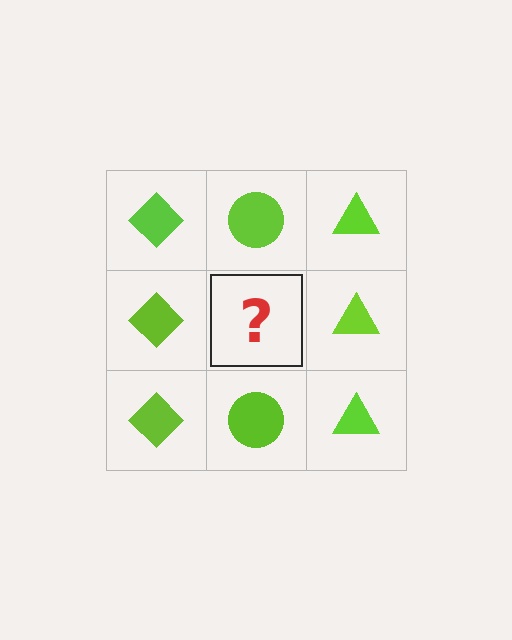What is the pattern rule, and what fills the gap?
The rule is that each column has a consistent shape. The gap should be filled with a lime circle.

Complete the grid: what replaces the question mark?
The question mark should be replaced with a lime circle.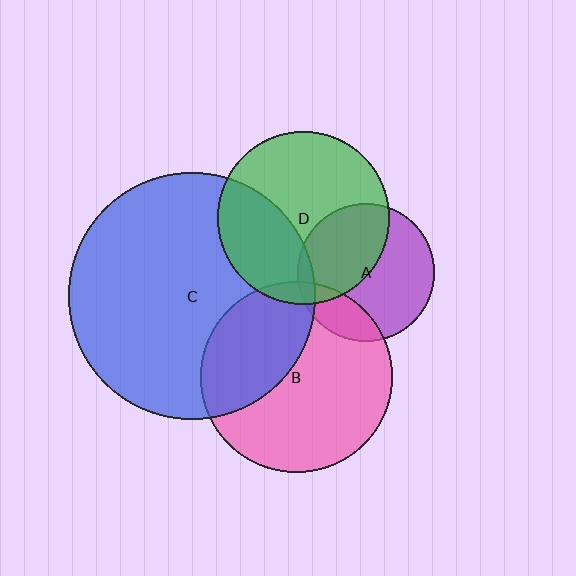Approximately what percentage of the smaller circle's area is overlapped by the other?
Approximately 45%.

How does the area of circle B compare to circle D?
Approximately 1.2 times.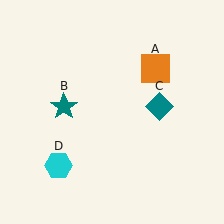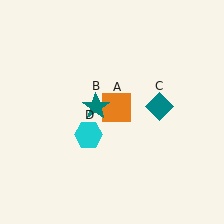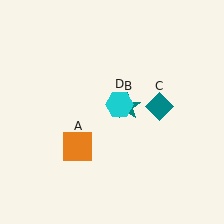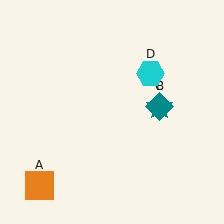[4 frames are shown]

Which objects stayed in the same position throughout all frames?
Teal diamond (object C) remained stationary.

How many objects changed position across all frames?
3 objects changed position: orange square (object A), teal star (object B), cyan hexagon (object D).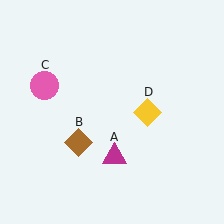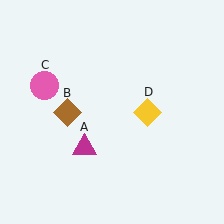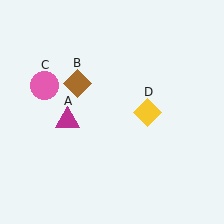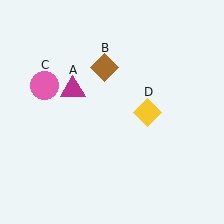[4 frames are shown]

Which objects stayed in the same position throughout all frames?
Pink circle (object C) and yellow diamond (object D) remained stationary.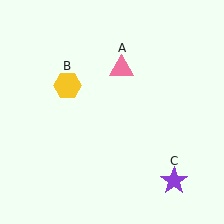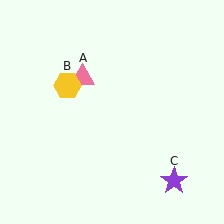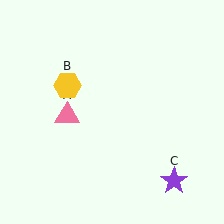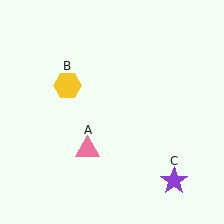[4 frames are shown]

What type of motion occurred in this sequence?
The pink triangle (object A) rotated counterclockwise around the center of the scene.